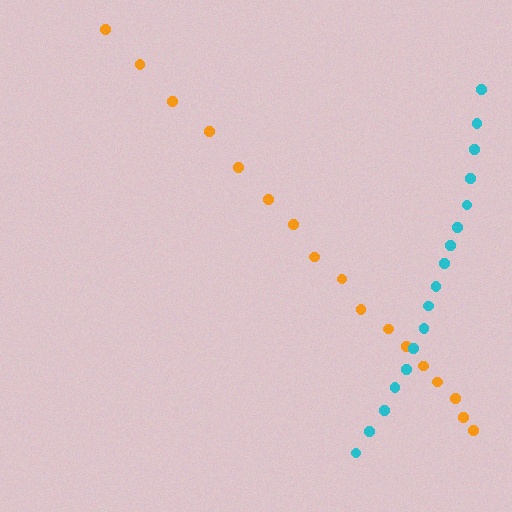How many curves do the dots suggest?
There are 2 distinct paths.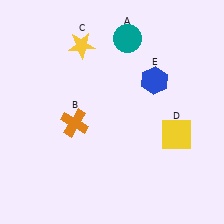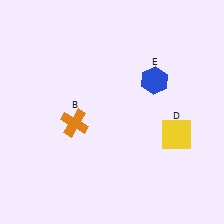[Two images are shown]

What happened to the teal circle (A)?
The teal circle (A) was removed in Image 2. It was in the top-right area of Image 1.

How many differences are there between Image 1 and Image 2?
There are 2 differences between the two images.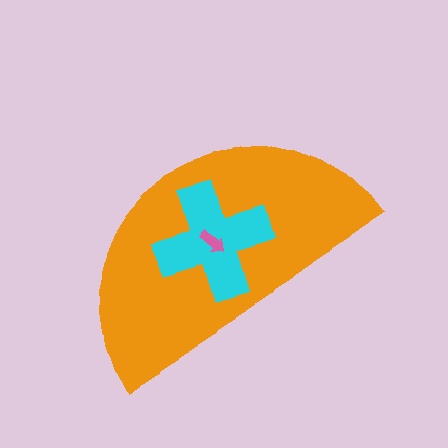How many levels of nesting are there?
3.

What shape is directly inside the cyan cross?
The pink arrow.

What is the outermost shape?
The orange semicircle.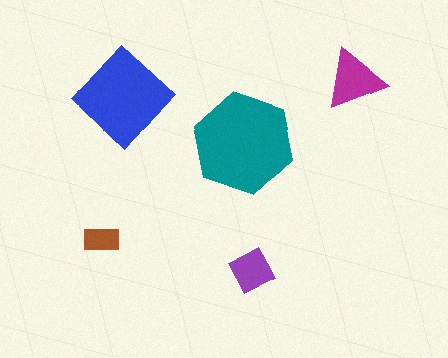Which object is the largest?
The teal hexagon.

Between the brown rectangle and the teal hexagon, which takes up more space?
The teal hexagon.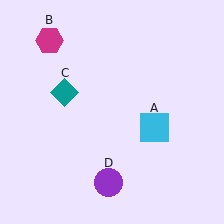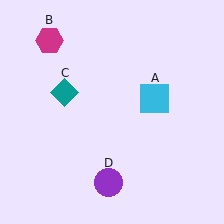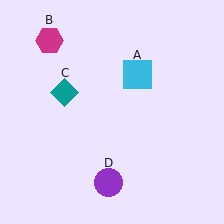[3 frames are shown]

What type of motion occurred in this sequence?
The cyan square (object A) rotated counterclockwise around the center of the scene.